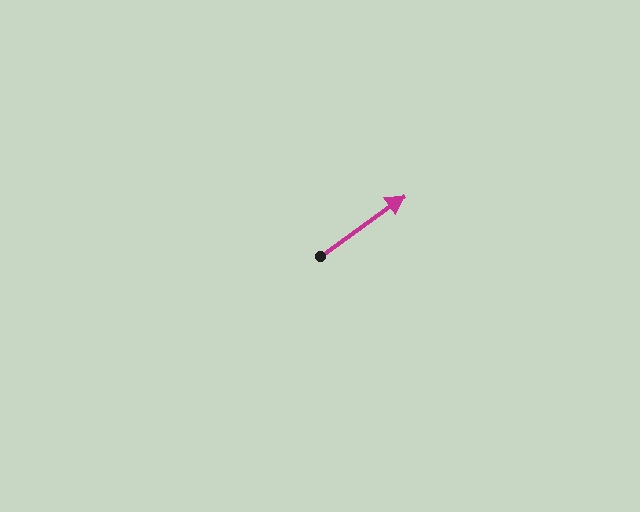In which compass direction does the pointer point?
Northeast.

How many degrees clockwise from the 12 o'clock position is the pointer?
Approximately 55 degrees.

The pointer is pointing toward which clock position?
Roughly 2 o'clock.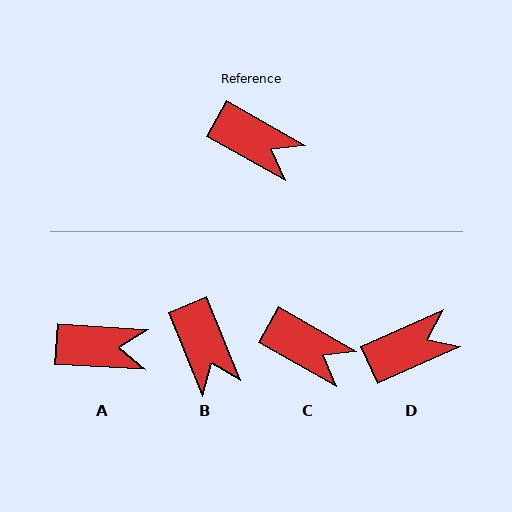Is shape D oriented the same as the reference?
No, it is off by about 54 degrees.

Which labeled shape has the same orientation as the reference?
C.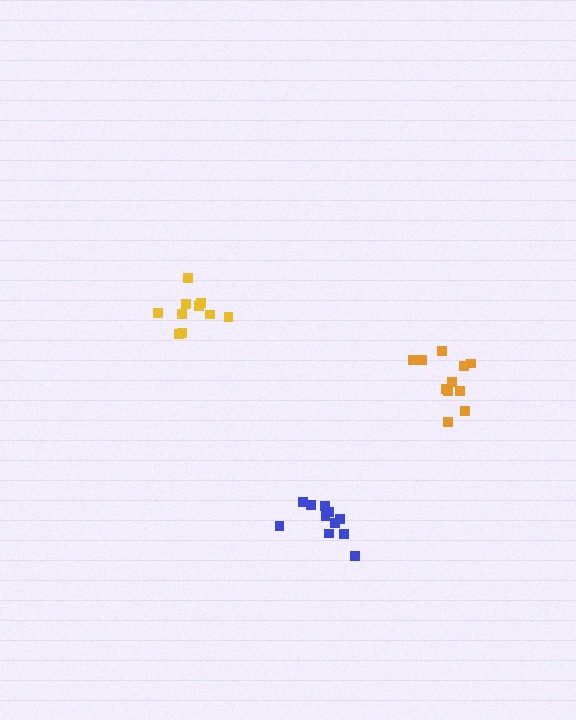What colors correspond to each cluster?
The clusters are colored: orange, yellow, blue.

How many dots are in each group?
Group 1: 11 dots, Group 2: 10 dots, Group 3: 11 dots (32 total).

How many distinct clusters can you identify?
There are 3 distinct clusters.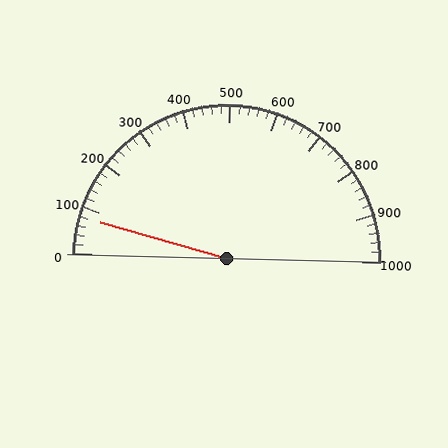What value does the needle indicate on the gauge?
The needle indicates approximately 80.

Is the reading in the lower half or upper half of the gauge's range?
The reading is in the lower half of the range (0 to 1000).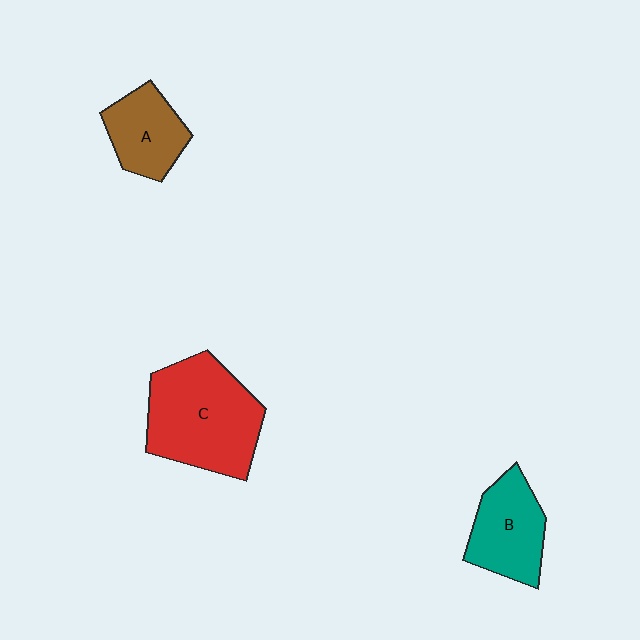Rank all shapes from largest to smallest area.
From largest to smallest: C (red), B (teal), A (brown).